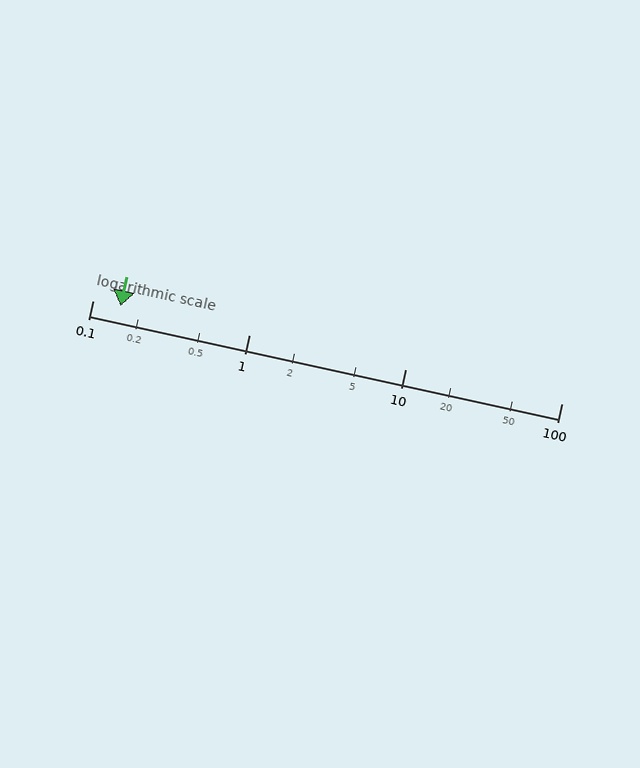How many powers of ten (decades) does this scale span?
The scale spans 3 decades, from 0.1 to 100.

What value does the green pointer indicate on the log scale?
The pointer indicates approximately 0.15.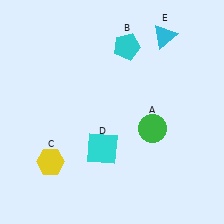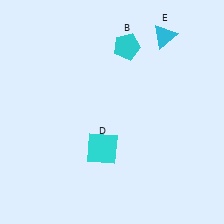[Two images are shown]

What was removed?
The yellow hexagon (C), the green circle (A) were removed in Image 2.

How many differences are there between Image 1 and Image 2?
There are 2 differences between the two images.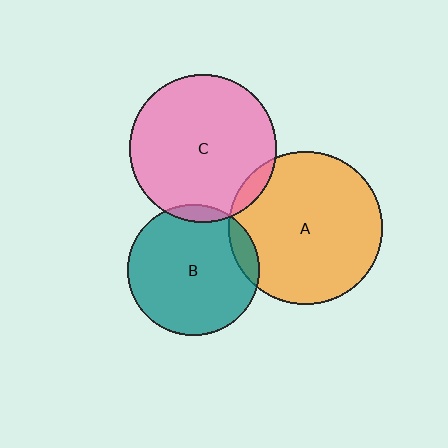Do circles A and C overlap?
Yes.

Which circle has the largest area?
Circle A (orange).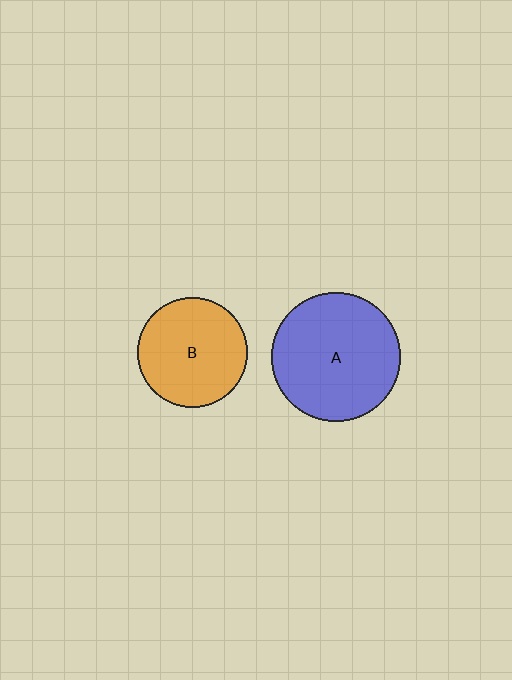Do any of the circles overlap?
No, none of the circles overlap.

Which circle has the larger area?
Circle A (blue).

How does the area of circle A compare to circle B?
Approximately 1.4 times.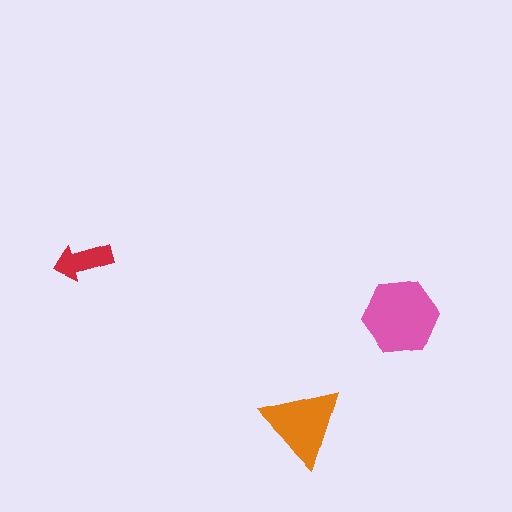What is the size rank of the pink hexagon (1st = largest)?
1st.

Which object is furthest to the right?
The pink hexagon is rightmost.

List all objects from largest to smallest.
The pink hexagon, the orange triangle, the red arrow.